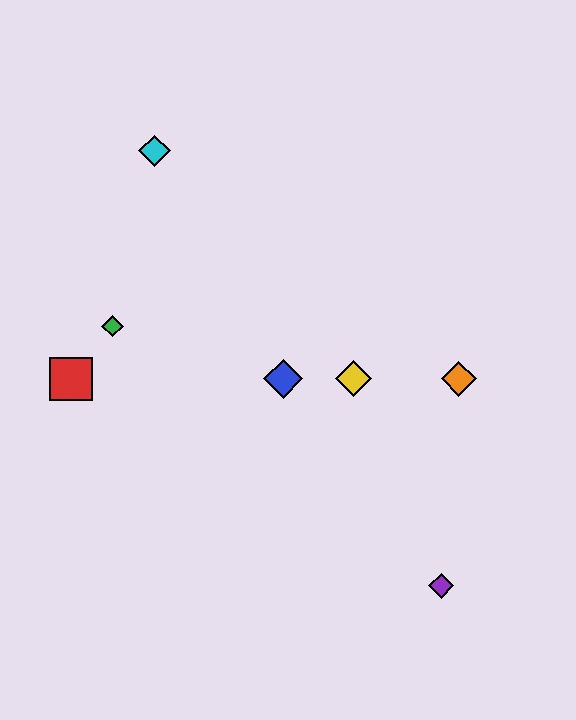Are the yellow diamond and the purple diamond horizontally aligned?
No, the yellow diamond is at y≈379 and the purple diamond is at y≈586.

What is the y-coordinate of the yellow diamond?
The yellow diamond is at y≈379.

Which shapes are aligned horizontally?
The red square, the blue diamond, the yellow diamond, the orange diamond are aligned horizontally.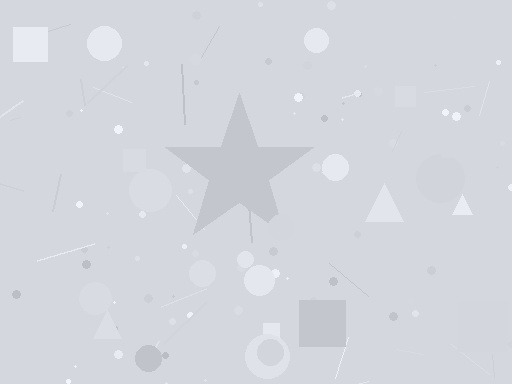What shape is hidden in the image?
A star is hidden in the image.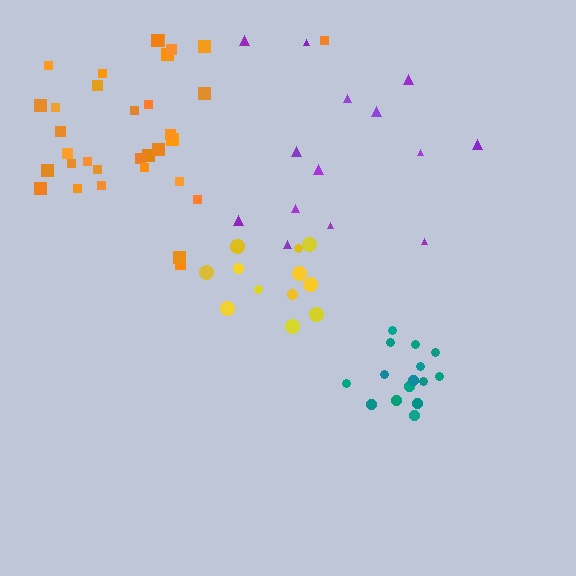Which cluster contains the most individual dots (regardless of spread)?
Orange (33).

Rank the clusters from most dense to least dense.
teal, yellow, orange, purple.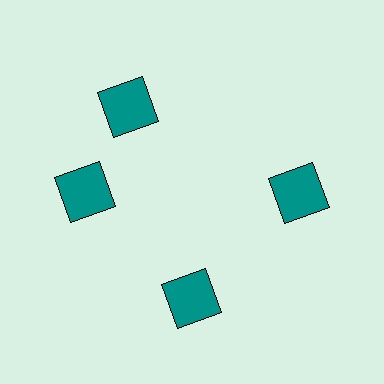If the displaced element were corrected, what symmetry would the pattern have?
It would have 4-fold rotational symmetry — the pattern would map onto itself every 90 degrees.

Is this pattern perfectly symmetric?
No. The 4 teal squares are arranged in a ring, but one element near the 12 o'clock position is rotated out of alignment along the ring, breaking the 4-fold rotational symmetry.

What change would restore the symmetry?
The symmetry would be restored by rotating it back into even spacing with its neighbors so that all 4 squares sit at equal angles and equal distance from the center.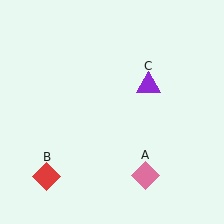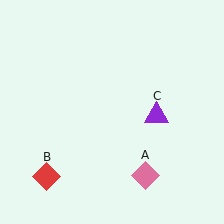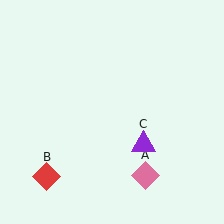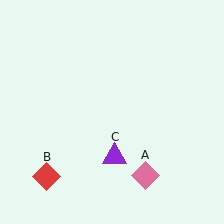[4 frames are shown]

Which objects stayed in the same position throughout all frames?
Pink diamond (object A) and red diamond (object B) remained stationary.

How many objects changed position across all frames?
1 object changed position: purple triangle (object C).